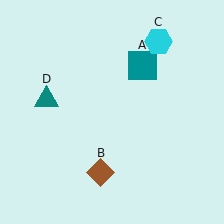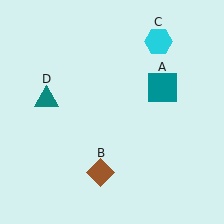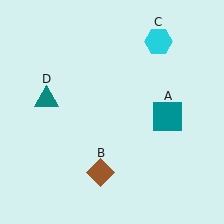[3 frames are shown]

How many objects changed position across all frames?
1 object changed position: teal square (object A).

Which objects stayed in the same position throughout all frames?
Brown diamond (object B) and cyan hexagon (object C) and teal triangle (object D) remained stationary.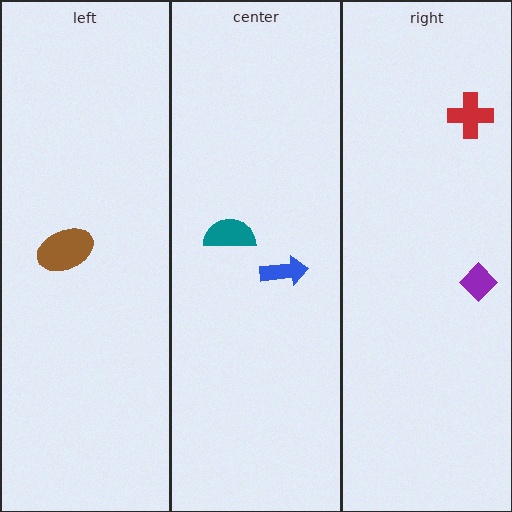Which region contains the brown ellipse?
The left region.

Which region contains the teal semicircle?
The center region.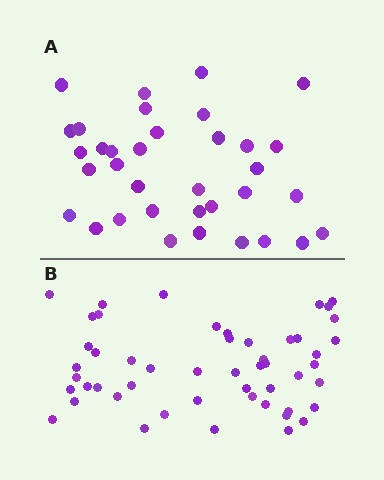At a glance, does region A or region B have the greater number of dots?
Region B (the bottom region) has more dots.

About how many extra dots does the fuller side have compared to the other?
Region B has approximately 15 more dots than region A.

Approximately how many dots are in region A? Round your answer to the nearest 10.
About 40 dots. (The exact count is 35, which rounds to 40.)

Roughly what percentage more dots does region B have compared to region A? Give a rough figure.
About 45% more.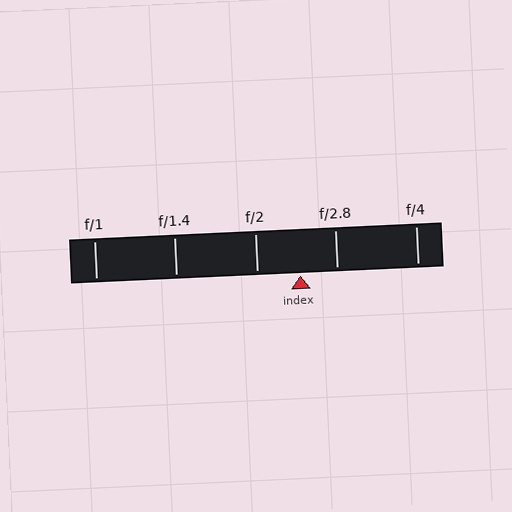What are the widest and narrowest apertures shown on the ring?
The widest aperture shown is f/1 and the narrowest is f/4.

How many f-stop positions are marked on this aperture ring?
There are 5 f-stop positions marked.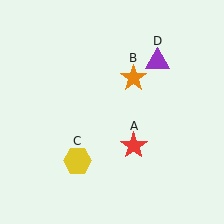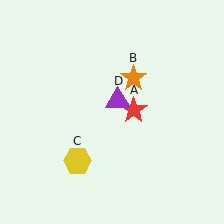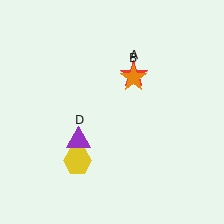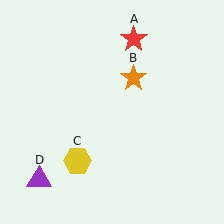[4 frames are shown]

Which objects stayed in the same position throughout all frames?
Orange star (object B) and yellow hexagon (object C) remained stationary.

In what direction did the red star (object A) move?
The red star (object A) moved up.